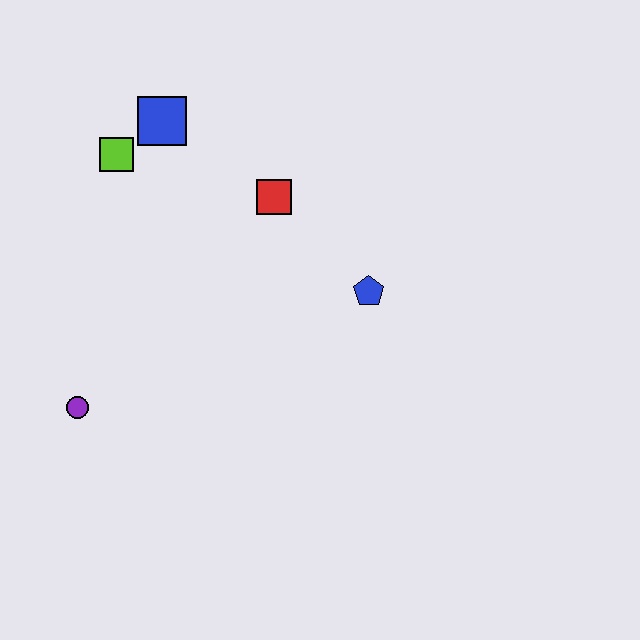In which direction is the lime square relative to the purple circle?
The lime square is above the purple circle.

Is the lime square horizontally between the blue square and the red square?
No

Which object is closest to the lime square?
The blue square is closest to the lime square.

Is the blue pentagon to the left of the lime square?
No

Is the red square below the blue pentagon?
No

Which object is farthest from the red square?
The purple circle is farthest from the red square.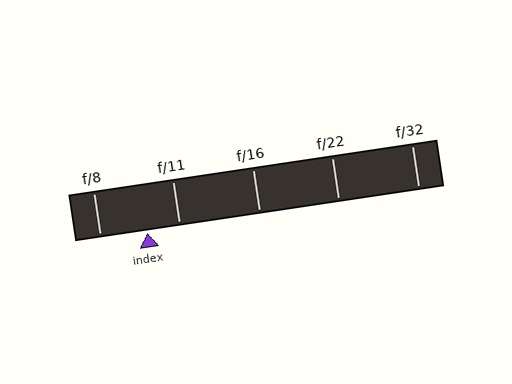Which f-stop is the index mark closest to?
The index mark is closest to f/11.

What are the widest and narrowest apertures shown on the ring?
The widest aperture shown is f/8 and the narrowest is f/32.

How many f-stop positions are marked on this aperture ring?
There are 5 f-stop positions marked.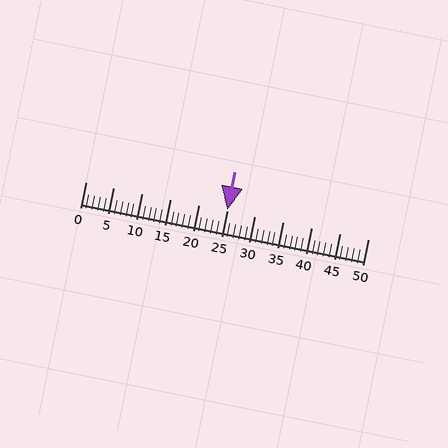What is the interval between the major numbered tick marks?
The major tick marks are spaced 5 units apart.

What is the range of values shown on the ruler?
The ruler shows values from 0 to 50.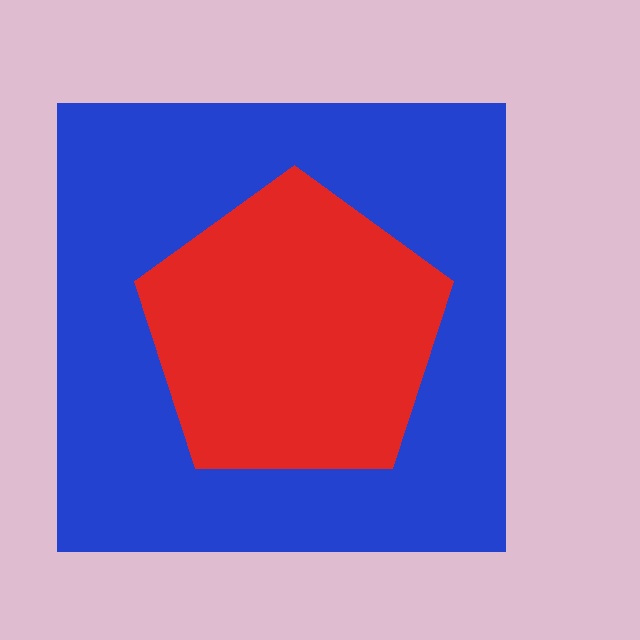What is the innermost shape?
The red pentagon.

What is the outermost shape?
The blue square.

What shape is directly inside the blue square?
The red pentagon.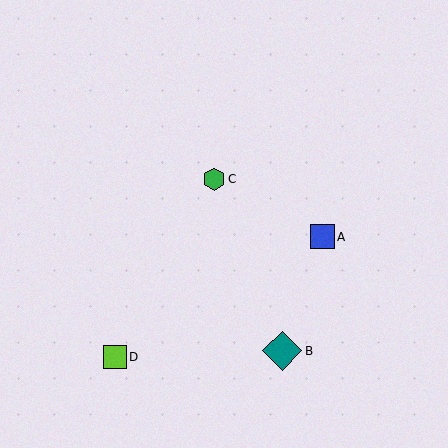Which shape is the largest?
The teal diamond (labeled B) is the largest.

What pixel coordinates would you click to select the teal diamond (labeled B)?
Click at (282, 351) to select the teal diamond B.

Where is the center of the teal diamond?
The center of the teal diamond is at (282, 351).